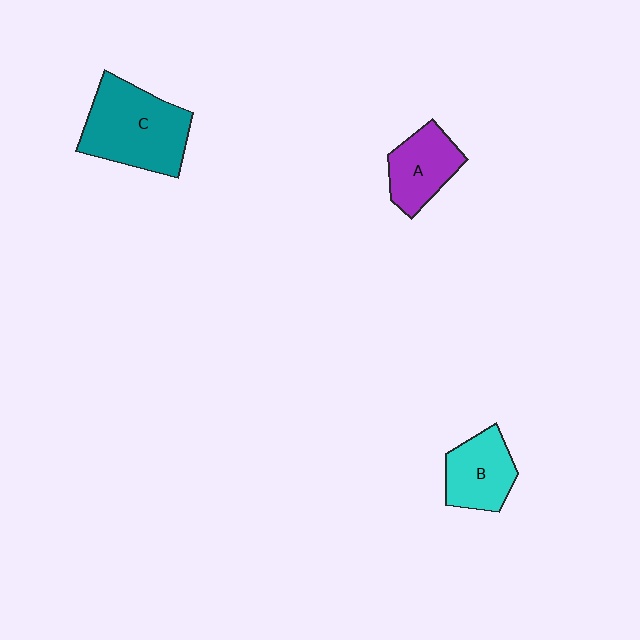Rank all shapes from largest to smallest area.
From largest to smallest: C (teal), B (cyan), A (purple).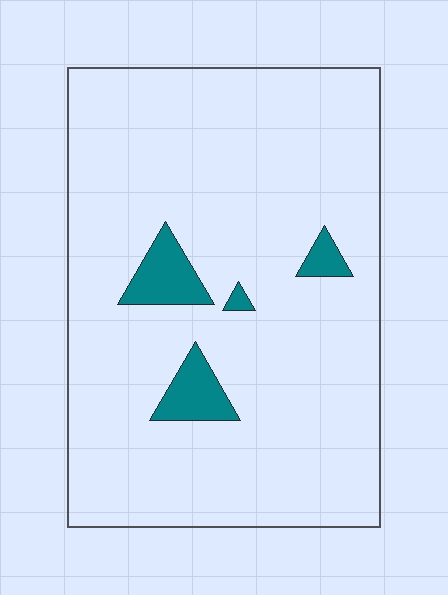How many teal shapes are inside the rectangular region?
4.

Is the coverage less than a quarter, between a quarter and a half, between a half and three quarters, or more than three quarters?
Less than a quarter.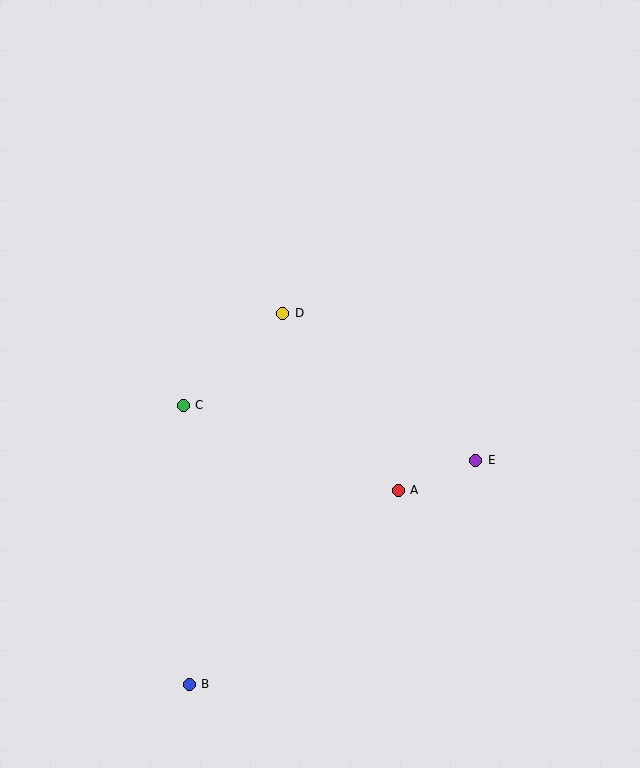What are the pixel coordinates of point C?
Point C is at (183, 405).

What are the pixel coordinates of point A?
Point A is at (398, 490).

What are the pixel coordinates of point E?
Point E is at (476, 460).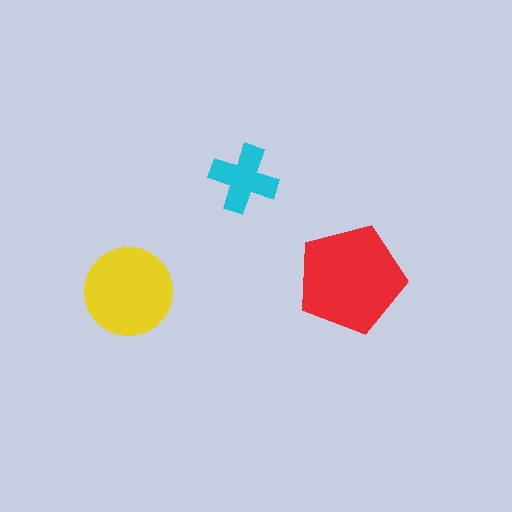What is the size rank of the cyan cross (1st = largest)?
3rd.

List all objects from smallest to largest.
The cyan cross, the yellow circle, the red pentagon.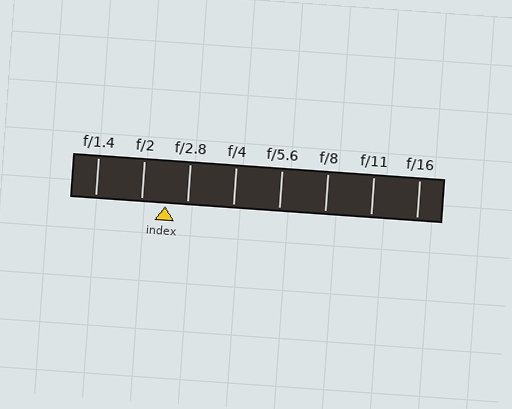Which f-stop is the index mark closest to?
The index mark is closest to f/2.8.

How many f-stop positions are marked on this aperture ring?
There are 8 f-stop positions marked.